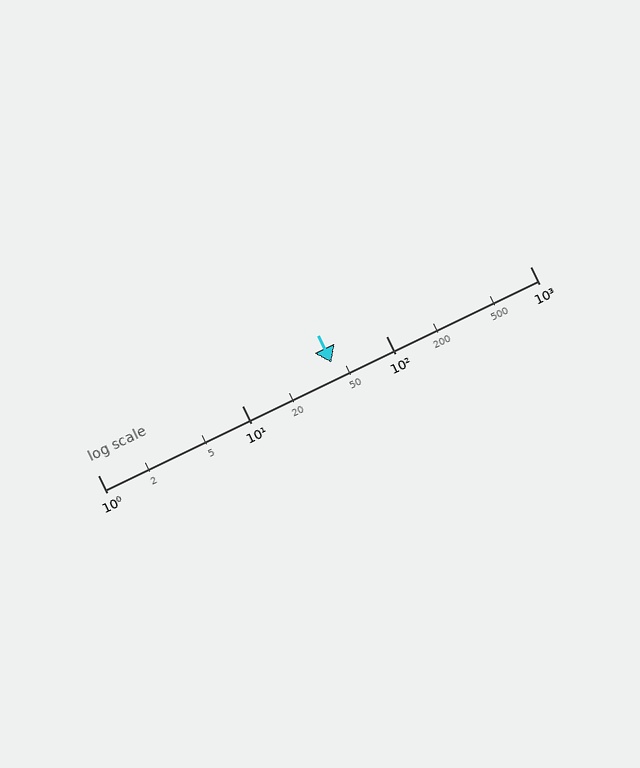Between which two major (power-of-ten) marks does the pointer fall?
The pointer is between 10 and 100.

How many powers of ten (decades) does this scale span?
The scale spans 3 decades, from 1 to 1000.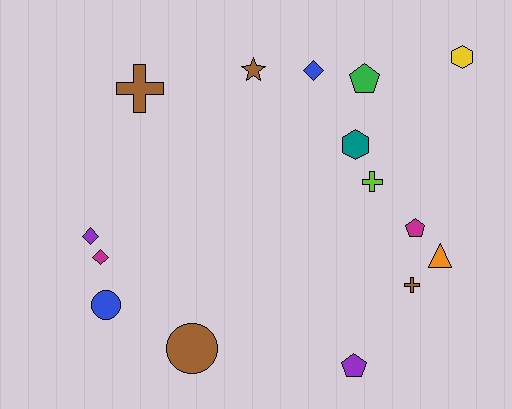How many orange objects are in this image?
There is 1 orange object.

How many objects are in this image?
There are 15 objects.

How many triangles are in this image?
There is 1 triangle.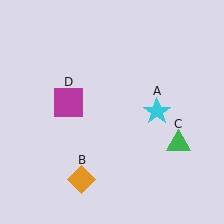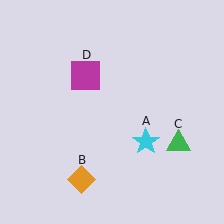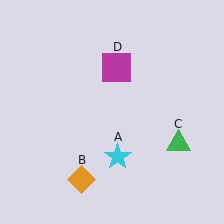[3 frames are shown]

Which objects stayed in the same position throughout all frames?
Orange diamond (object B) and green triangle (object C) remained stationary.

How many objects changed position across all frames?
2 objects changed position: cyan star (object A), magenta square (object D).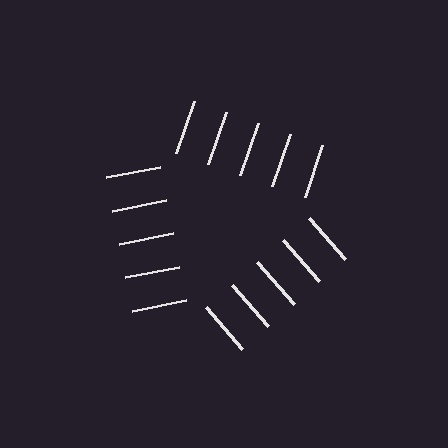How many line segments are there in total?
15 — 5 along each of the 3 edges.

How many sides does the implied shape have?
3 sides — the line-ends trace a triangle.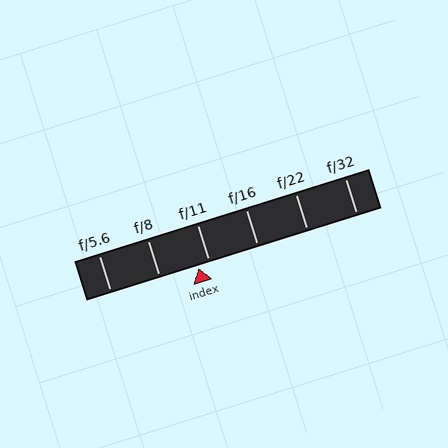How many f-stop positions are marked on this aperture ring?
There are 6 f-stop positions marked.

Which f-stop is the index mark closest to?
The index mark is closest to f/11.